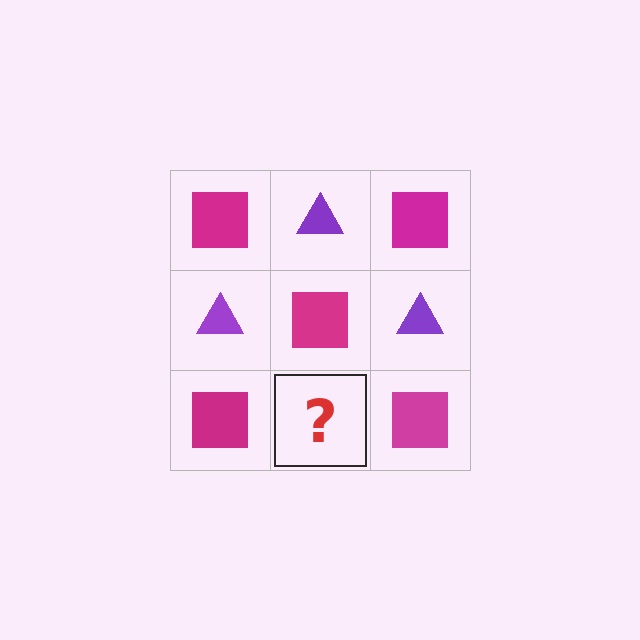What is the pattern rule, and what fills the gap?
The rule is that it alternates magenta square and purple triangle in a checkerboard pattern. The gap should be filled with a purple triangle.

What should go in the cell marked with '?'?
The missing cell should contain a purple triangle.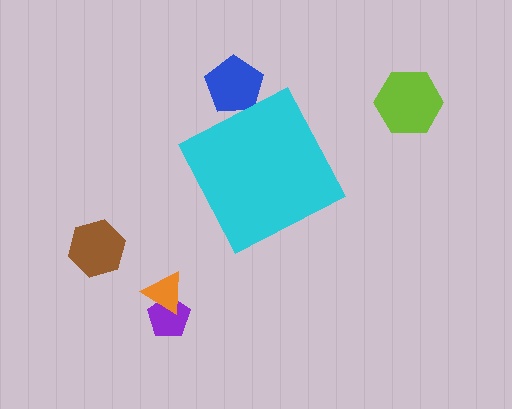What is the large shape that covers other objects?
A cyan diamond.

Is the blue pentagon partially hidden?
Yes, the blue pentagon is partially hidden behind the cyan diamond.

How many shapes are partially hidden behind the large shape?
1 shape is partially hidden.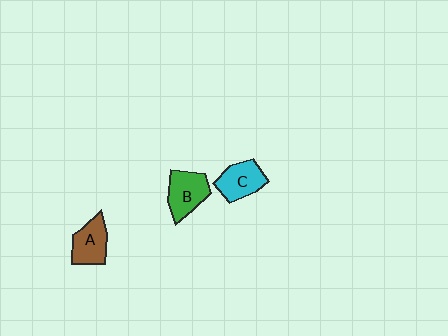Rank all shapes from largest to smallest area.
From largest to smallest: B (green), C (cyan), A (brown).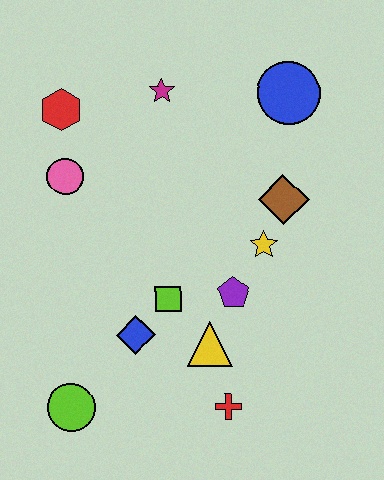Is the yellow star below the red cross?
No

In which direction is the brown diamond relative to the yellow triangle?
The brown diamond is above the yellow triangle.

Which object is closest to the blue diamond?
The lime square is closest to the blue diamond.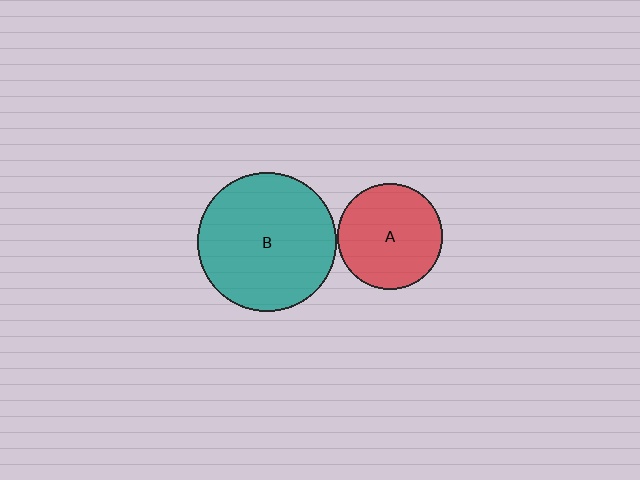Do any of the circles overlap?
No, none of the circles overlap.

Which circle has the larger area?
Circle B (teal).